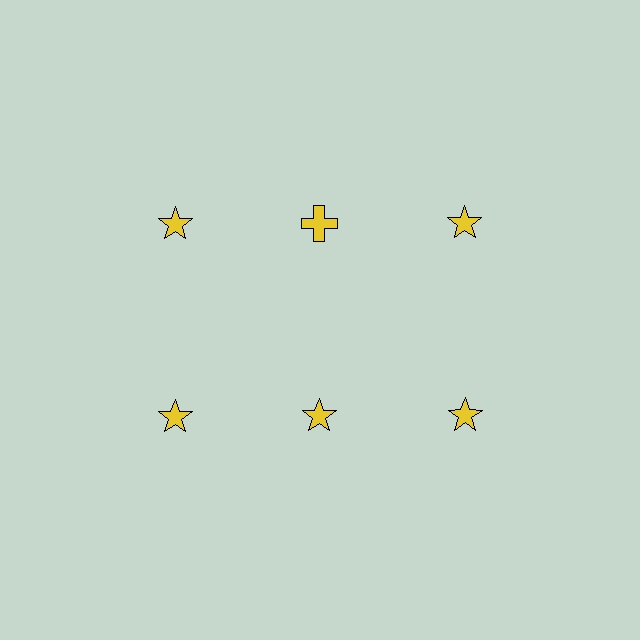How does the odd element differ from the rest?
It has a different shape: cross instead of star.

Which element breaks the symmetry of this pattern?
The yellow cross in the top row, second from left column breaks the symmetry. All other shapes are yellow stars.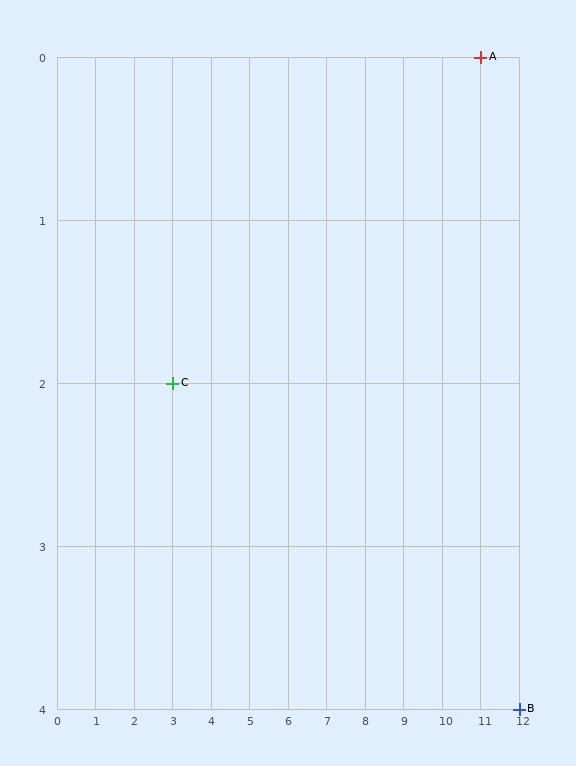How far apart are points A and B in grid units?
Points A and B are 1 column and 4 rows apart (about 4.1 grid units diagonally).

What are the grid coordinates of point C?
Point C is at grid coordinates (3, 2).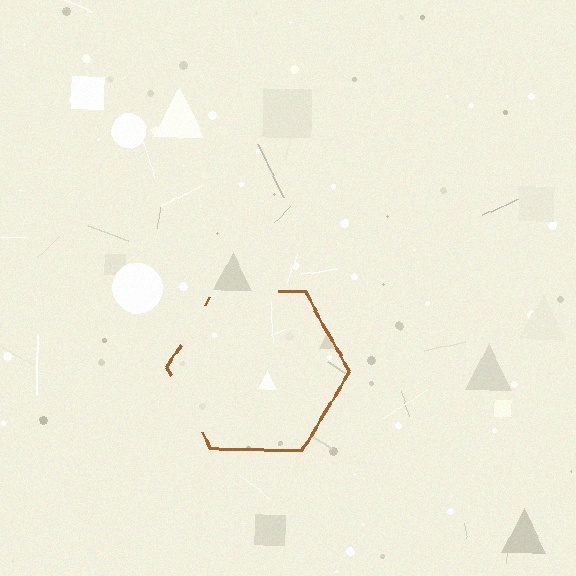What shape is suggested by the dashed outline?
The dashed outline suggests a hexagon.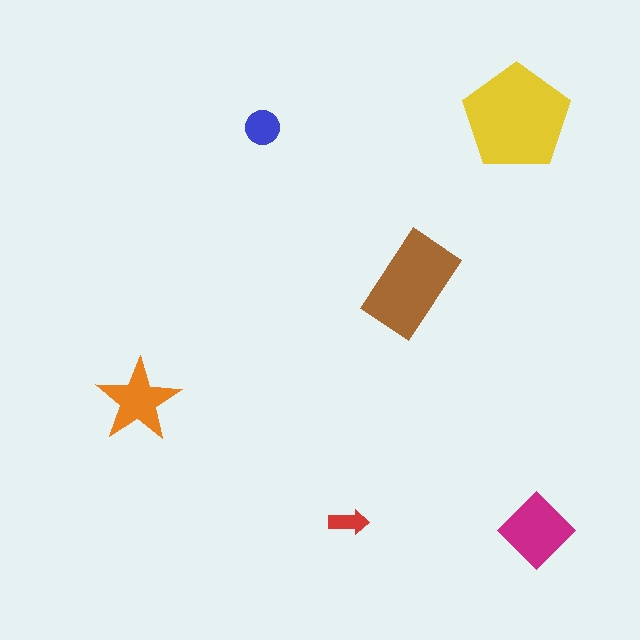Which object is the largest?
The yellow pentagon.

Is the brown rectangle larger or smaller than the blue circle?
Larger.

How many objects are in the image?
There are 6 objects in the image.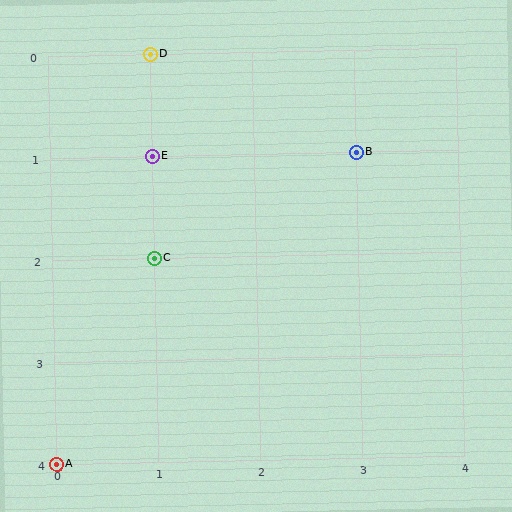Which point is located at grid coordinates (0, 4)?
Point A is at (0, 4).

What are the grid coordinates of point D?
Point D is at grid coordinates (1, 0).